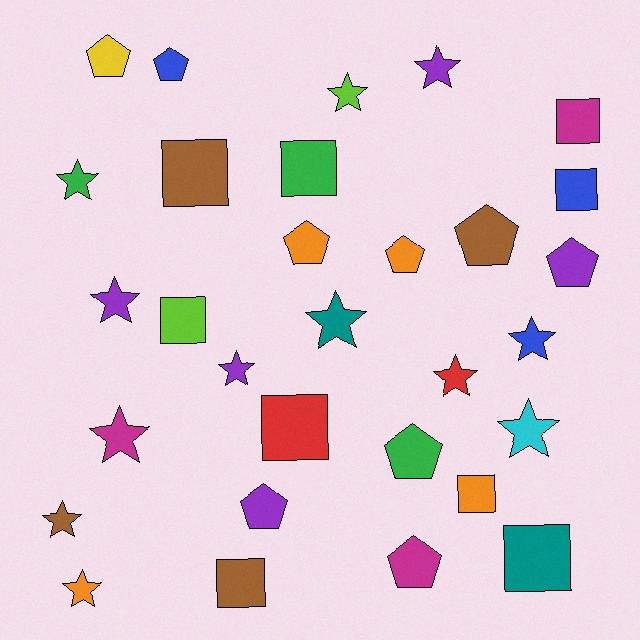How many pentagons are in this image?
There are 9 pentagons.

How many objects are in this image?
There are 30 objects.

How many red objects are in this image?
There are 2 red objects.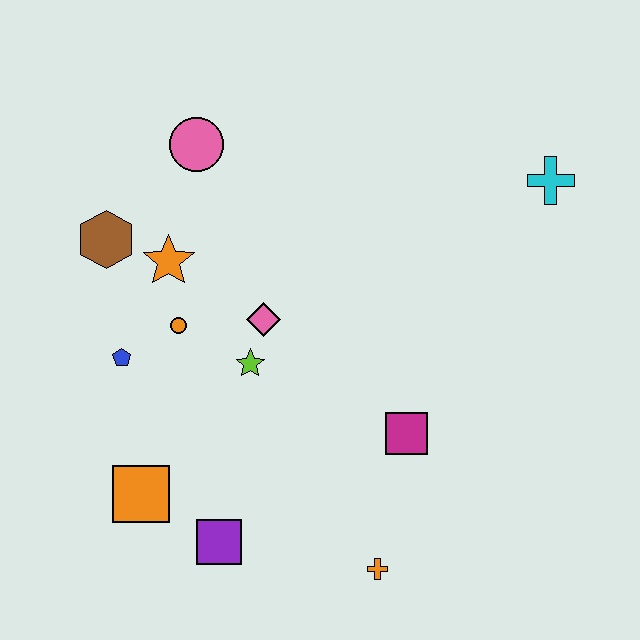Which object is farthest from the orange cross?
The pink circle is farthest from the orange cross.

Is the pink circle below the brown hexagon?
No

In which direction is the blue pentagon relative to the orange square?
The blue pentagon is above the orange square.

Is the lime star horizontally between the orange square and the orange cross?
Yes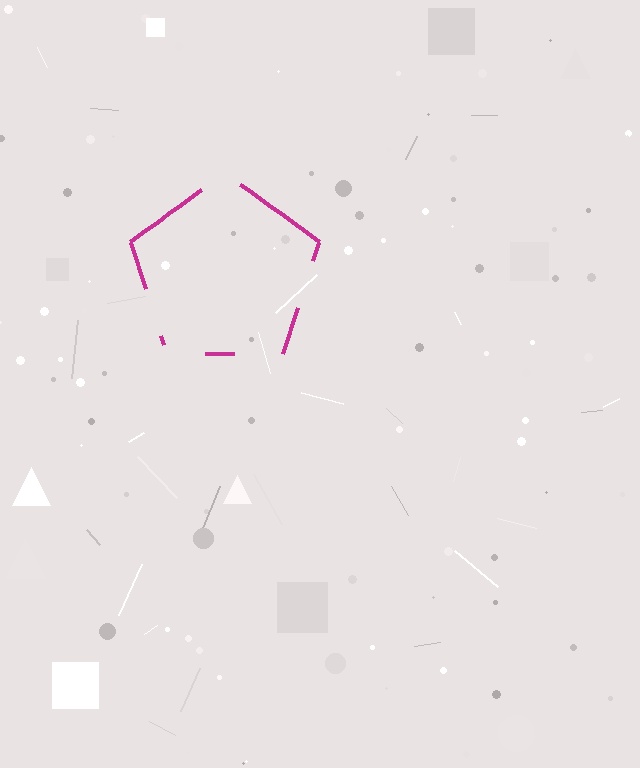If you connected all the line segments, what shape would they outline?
They would outline a pentagon.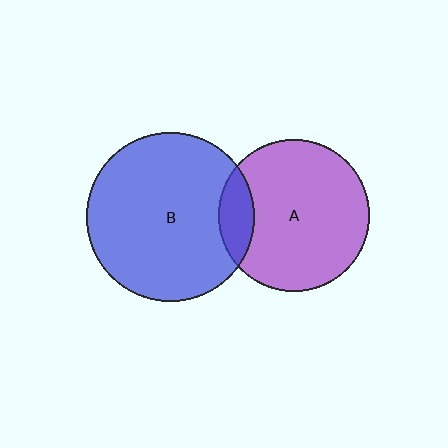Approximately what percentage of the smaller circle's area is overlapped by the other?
Approximately 15%.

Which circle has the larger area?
Circle B (blue).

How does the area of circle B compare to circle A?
Approximately 1.2 times.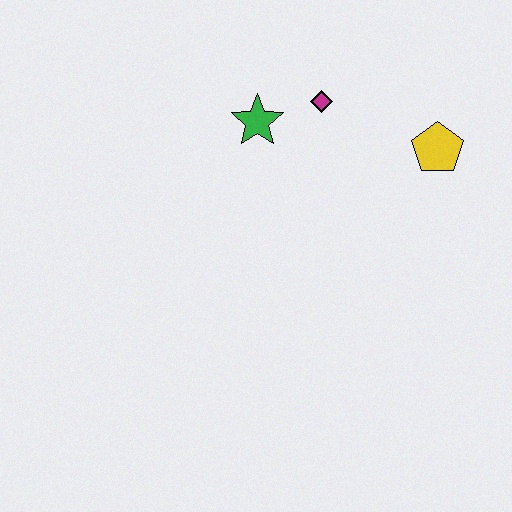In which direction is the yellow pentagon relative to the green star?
The yellow pentagon is to the right of the green star.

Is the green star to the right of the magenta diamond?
No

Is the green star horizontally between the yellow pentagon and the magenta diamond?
No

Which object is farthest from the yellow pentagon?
The green star is farthest from the yellow pentagon.